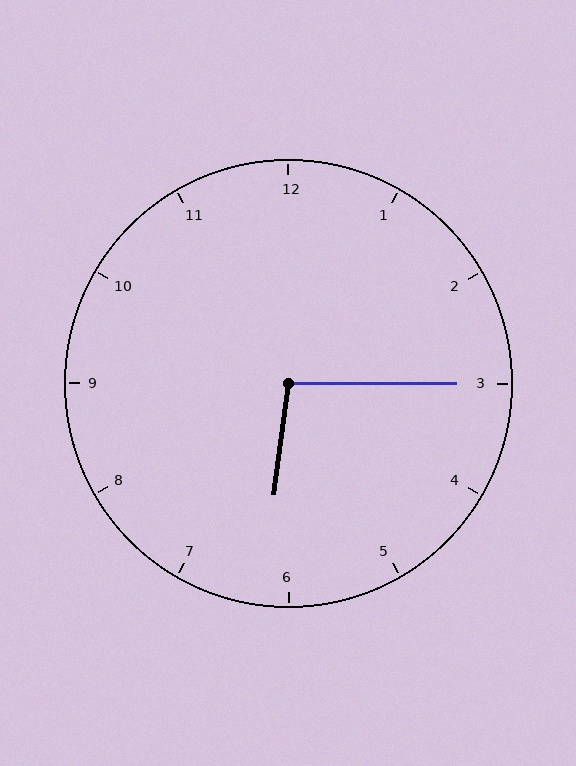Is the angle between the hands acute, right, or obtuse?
It is obtuse.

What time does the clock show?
6:15.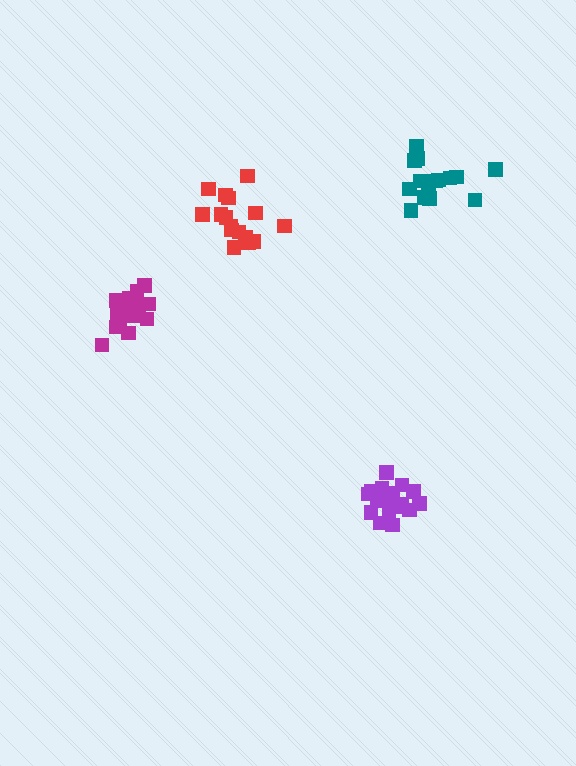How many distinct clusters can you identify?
There are 4 distinct clusters.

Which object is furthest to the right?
The teal cluster is rightmost.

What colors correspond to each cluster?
The clusters are colored: magenta, purple, red, teal.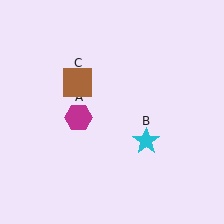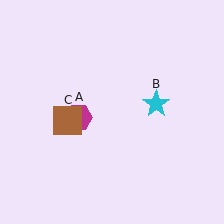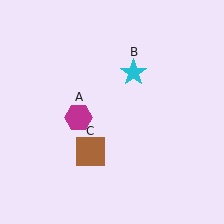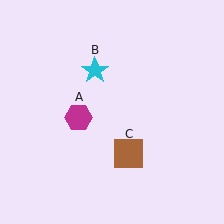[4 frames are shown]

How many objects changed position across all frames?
2 objects changed position: cyan star (object B), brown square (object C).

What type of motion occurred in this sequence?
The cyan star (object B), brown square (object C) rotated counterclockwise around the center of the scene.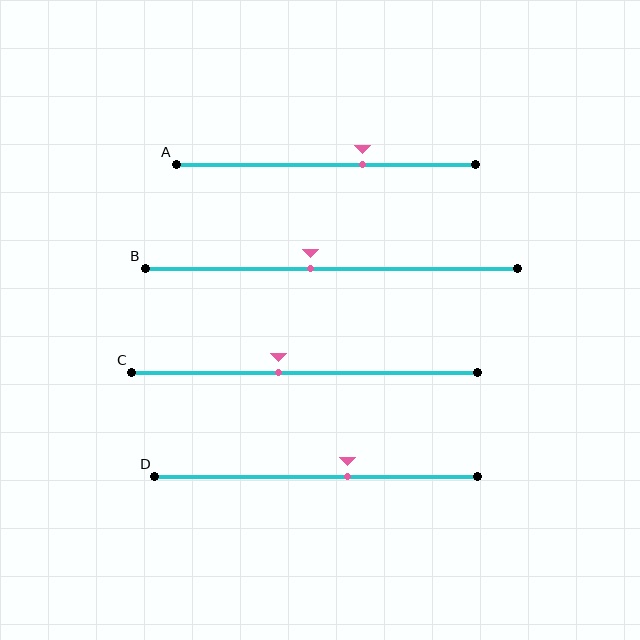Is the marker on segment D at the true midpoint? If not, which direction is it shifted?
No, the marker on segment D is shifted to the right by about 10% of the segment length.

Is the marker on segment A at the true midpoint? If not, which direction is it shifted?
No, the marker on segment A is shifted to the right by about 12% of the segment length.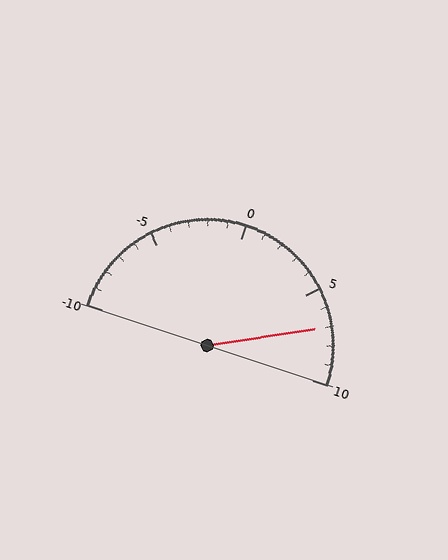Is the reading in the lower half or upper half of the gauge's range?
The reading is in the upper half of the range (-10 to 10).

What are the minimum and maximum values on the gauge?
The gauge ranges from -10 to 10.